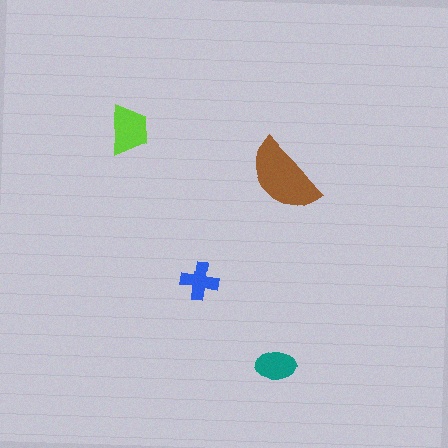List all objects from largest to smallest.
The brown semicircle, the lime trapezoid, the teal ellipse, the blue cross.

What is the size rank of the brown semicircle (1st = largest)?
1st.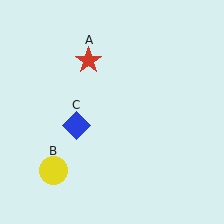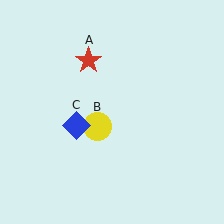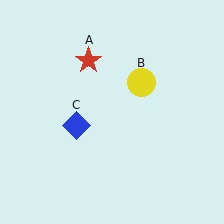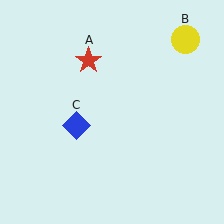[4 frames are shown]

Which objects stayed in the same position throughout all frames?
Red star (object A) and blue diamond (object C) remained stationary.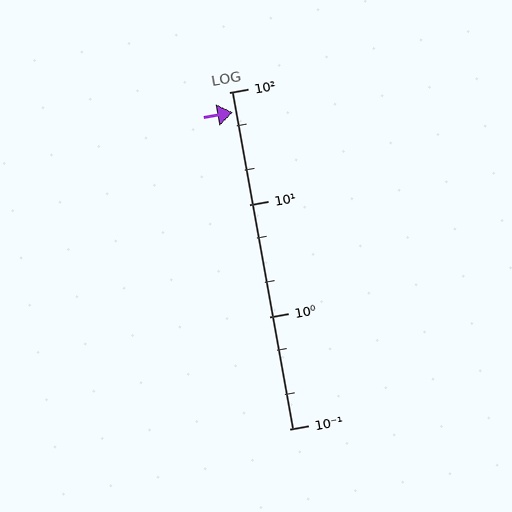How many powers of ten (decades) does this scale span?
The scale spans 3 decades, from 0.1 to 100.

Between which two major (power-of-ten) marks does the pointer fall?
The pointer is between 10 and 100.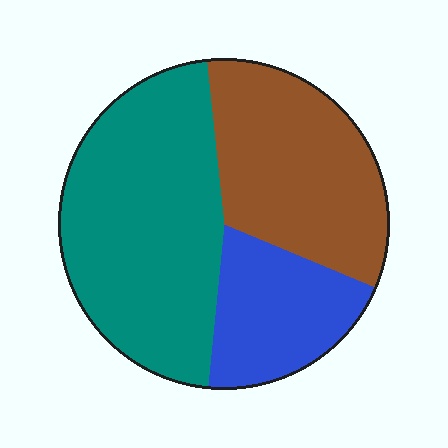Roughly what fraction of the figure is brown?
Brown covers about 35% of the figure.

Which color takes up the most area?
Teal, at roughly 45%.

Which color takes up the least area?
Blue, at roughly 20%.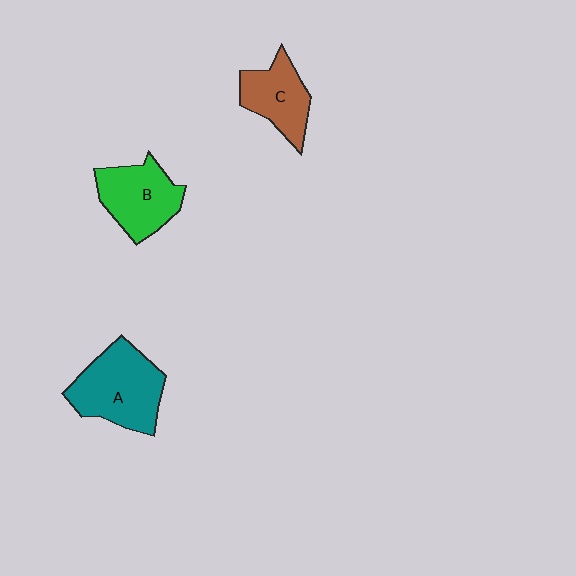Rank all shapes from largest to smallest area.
From largest to smallest: A (teal), B (green), C (brown).